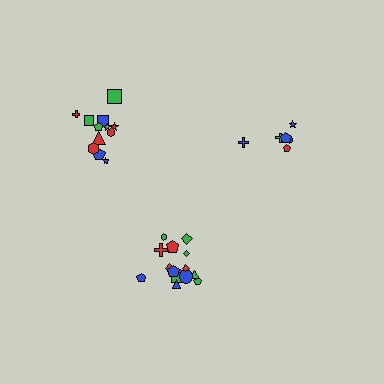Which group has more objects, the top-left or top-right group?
The top-left group.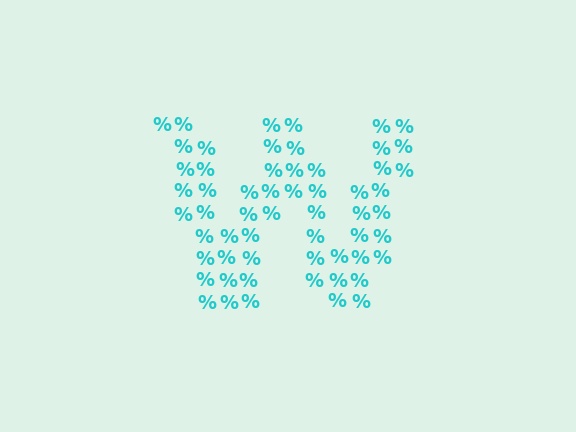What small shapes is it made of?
It is made of small percent signs.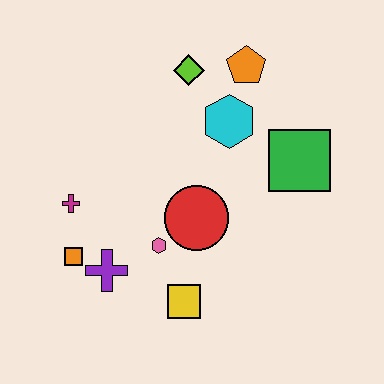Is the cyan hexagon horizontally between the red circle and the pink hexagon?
No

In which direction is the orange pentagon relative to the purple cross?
The orange pentagon is above the purple cross.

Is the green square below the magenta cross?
No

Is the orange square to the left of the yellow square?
Yes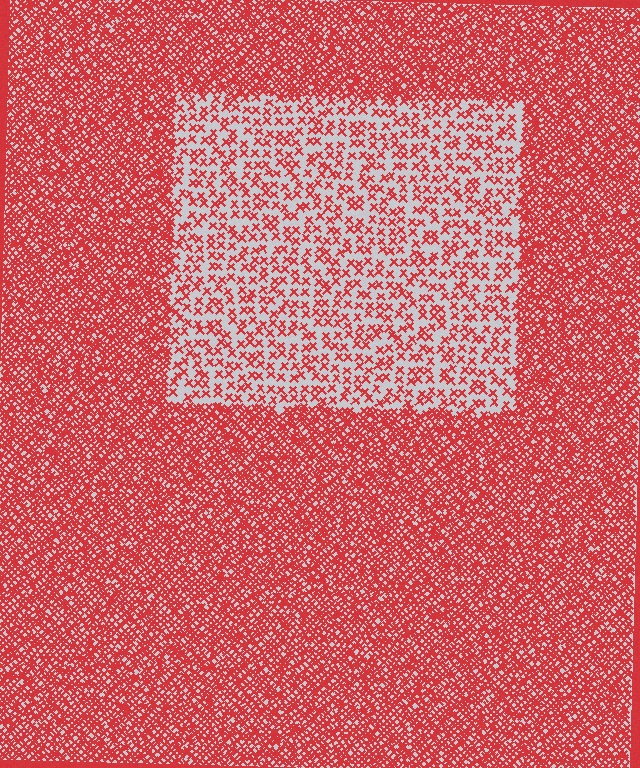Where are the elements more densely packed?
The elements are more densely packed outside the rectangle boundary.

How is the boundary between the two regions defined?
The boundary is defined by a change in element density (approximately 2.7x ratio). All elements are the same color, size, and shape.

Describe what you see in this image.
The image contains small red elements arranged at two different densities. A rectangle-shaped region is visible where the elements are less densely packed than the surrounding area.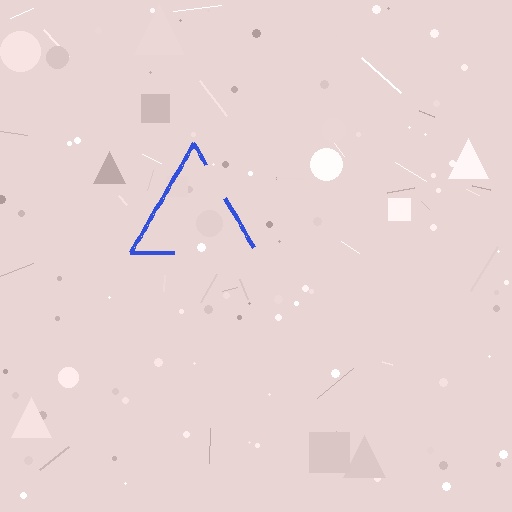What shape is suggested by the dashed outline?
The dashed outline suggests a triangle.